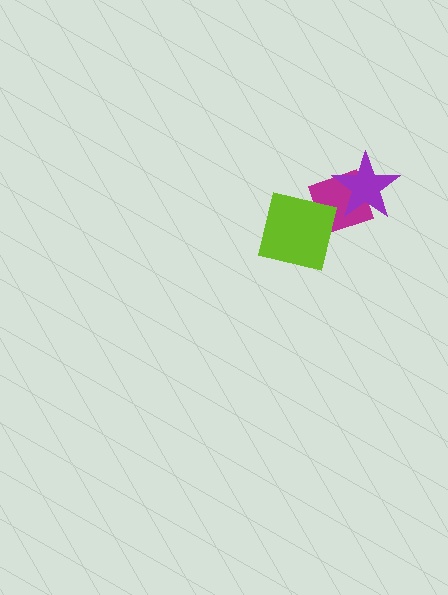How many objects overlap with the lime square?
1 object overlaps with the lime square.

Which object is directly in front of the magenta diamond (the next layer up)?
The purple star is directly in front of the magenta diamond.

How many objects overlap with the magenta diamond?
2 objects overlap with the magenta diamond.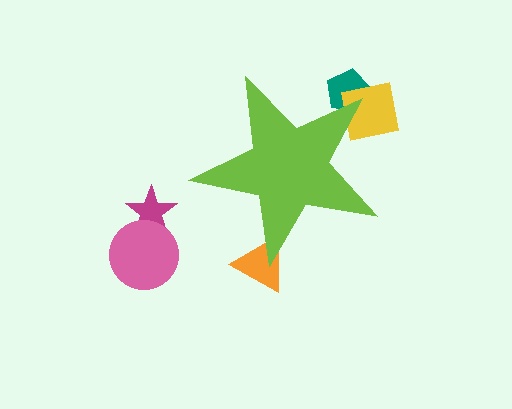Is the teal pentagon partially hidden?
Yes, the teal pentagon is partially hidden behind the lime star.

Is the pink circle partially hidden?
No, the pink circle is fully visible.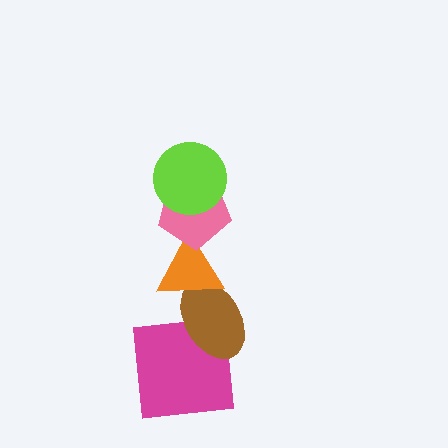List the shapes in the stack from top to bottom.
From top to bottom: the lime circle, the pink pentagon, the orange triangle, the brown ellipse, the magenta square.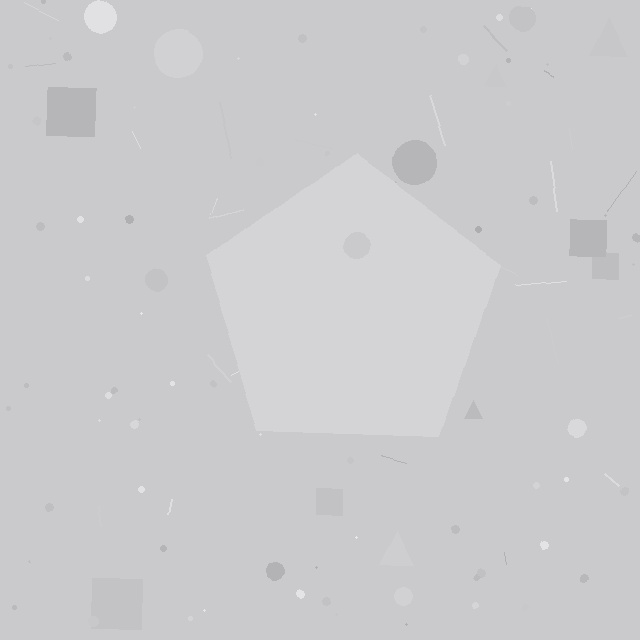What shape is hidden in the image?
A pentagon is hidden in the image.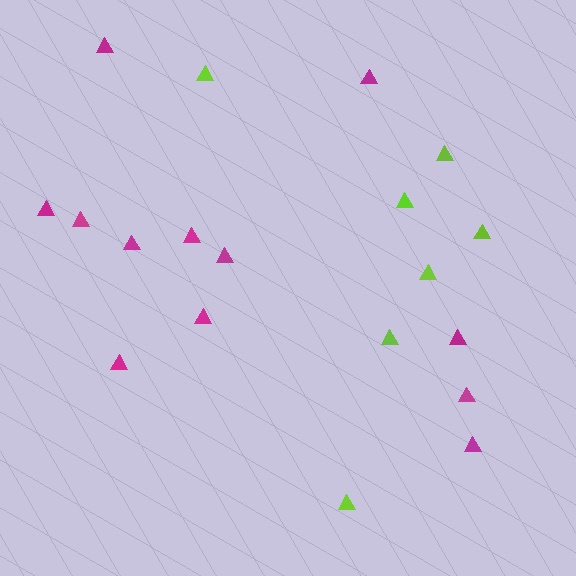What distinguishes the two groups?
There are 2 groups: one group of lime triangles (7) and one group of magenta triangles (12).